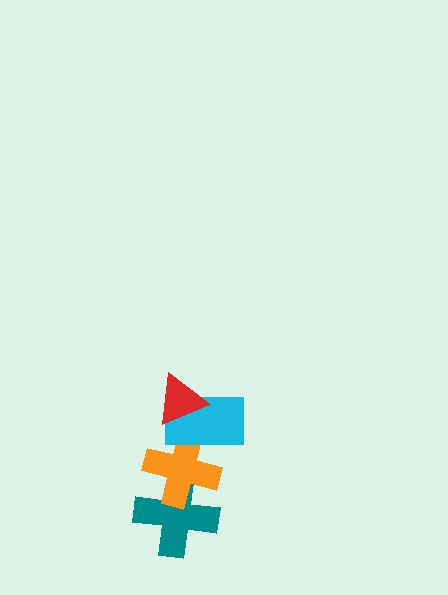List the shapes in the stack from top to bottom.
From top to bottom: the red triangle, the cyan rectangle, the orange cross, the teal cross.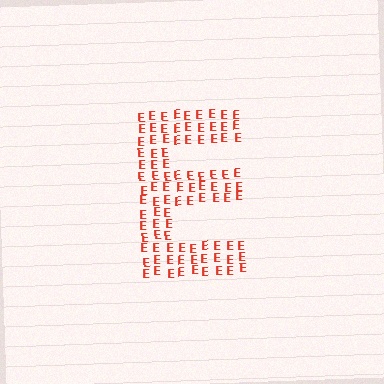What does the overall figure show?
The overall figure shows the letter E.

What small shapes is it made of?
It is made of small letter E's.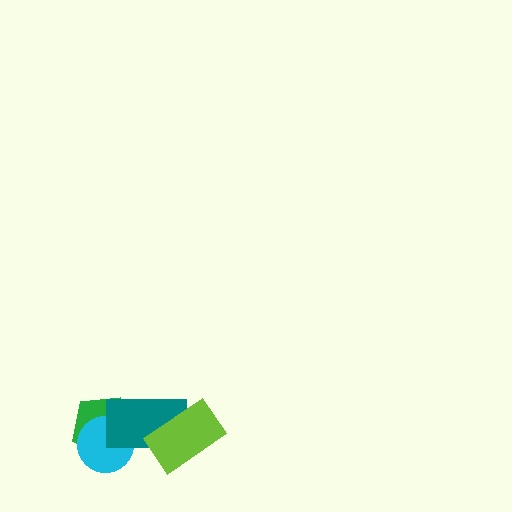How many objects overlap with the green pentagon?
2 objects overlap with the green pentagon.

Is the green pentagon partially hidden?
Yes, it is partially covered by another shape.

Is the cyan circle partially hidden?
Yes, it is partially covered by another shape.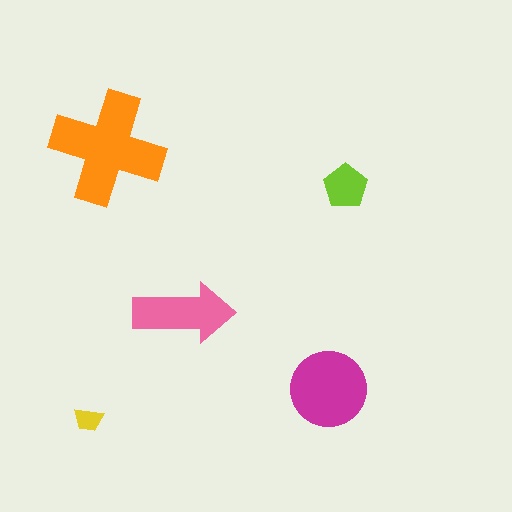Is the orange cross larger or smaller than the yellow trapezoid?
Larger.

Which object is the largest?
The orange cross.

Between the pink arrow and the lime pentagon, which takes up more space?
The pink arrow.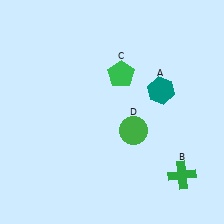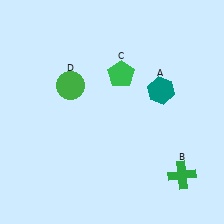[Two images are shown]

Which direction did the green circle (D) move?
The green circle (D) moved left.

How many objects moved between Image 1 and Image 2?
1 object moved between the two images.